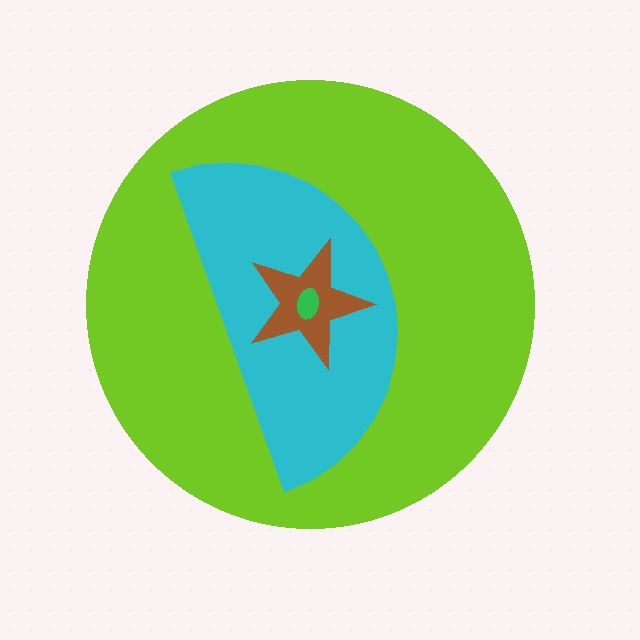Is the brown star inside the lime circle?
Yes.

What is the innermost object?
The green ellipse.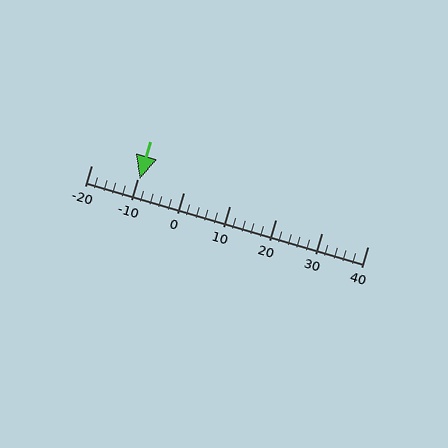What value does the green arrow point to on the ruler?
The green arrow points to approximately -10.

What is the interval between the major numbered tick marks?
The major tick marks are spaced 10 units apart.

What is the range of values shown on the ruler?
The ruler shows values from -20 to 40.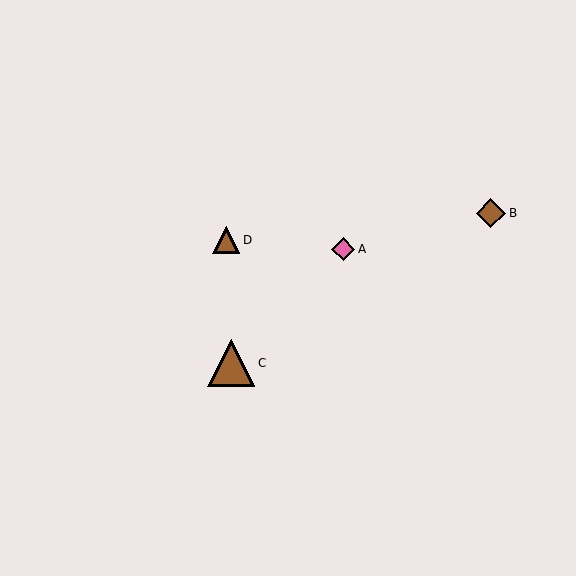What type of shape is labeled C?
Shape C is a brown triangle.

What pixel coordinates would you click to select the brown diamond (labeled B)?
Click at (491, 213) to select the brown diamond B.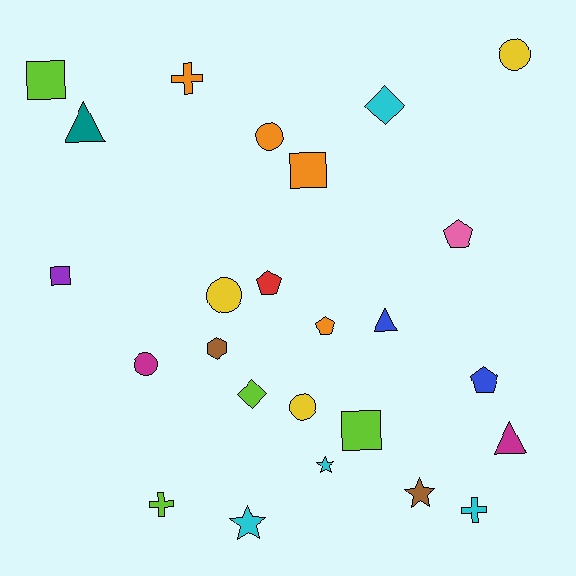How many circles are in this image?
There are 5 circles.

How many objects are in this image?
There are 25 objects.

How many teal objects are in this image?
There is 1 teal object.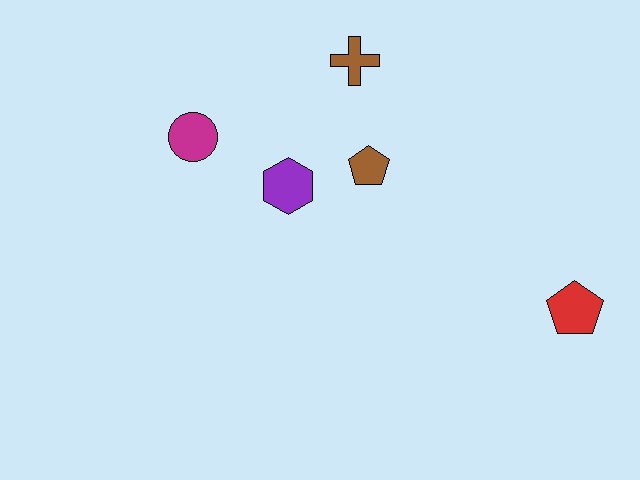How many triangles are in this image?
There are no triangles.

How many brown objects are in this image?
There are 2 brown objects.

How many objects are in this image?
There are 5 objects.